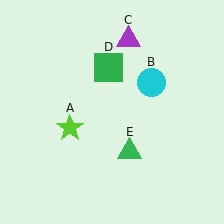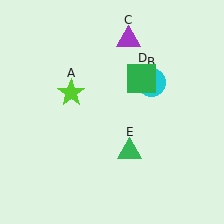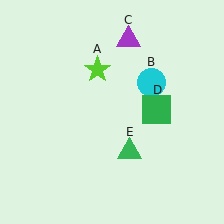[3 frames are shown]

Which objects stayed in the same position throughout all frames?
Cyan circle (object B) and purple triangle (object C) and green triangle (object E) remained stationary.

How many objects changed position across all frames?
2 objects changed position: lime star (object A), green square (object D).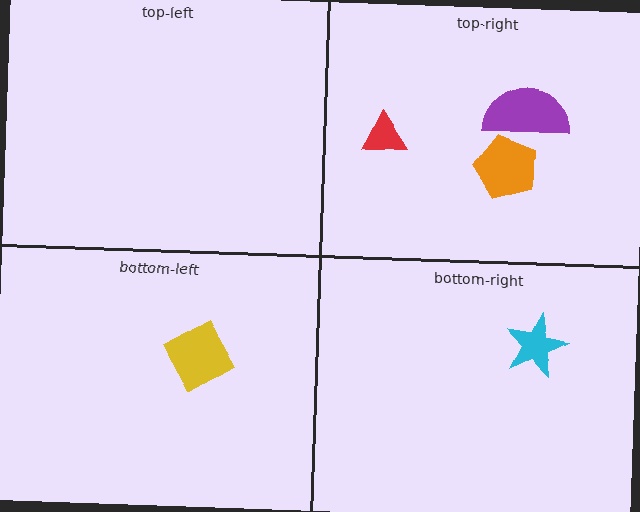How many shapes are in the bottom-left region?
1.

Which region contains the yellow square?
The bottom-left region.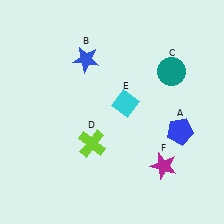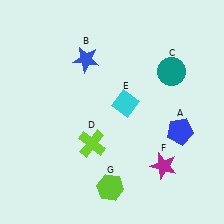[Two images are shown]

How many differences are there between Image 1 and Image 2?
There is 1 difference between the two images.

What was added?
A lime hexagon (G) was added in Image 2.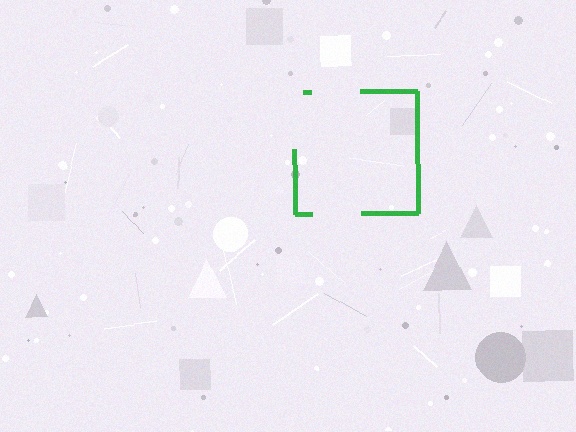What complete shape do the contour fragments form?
The contour fragments form a square.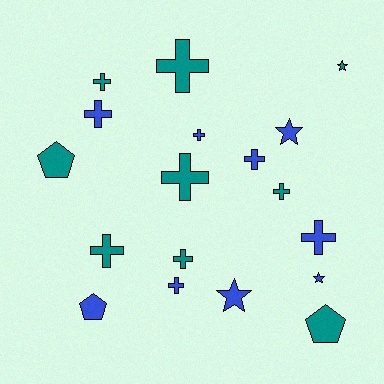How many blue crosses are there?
There are 5 blue crosses.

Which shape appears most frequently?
Cross, with 11 objects.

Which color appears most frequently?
Blue, with 9 objects.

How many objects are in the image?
There are 18 objects.